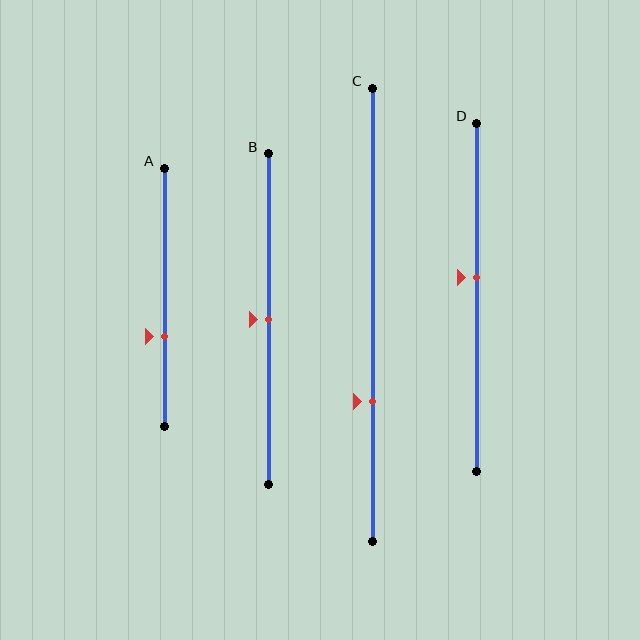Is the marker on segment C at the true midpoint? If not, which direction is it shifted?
No, the marker on segment C is shifted downward by about 19% of the segment length.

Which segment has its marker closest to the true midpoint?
Segment B has its marker closest to the true midpoint.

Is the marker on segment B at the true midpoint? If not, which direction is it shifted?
Yes, the marker on segment B is at the true midpoint.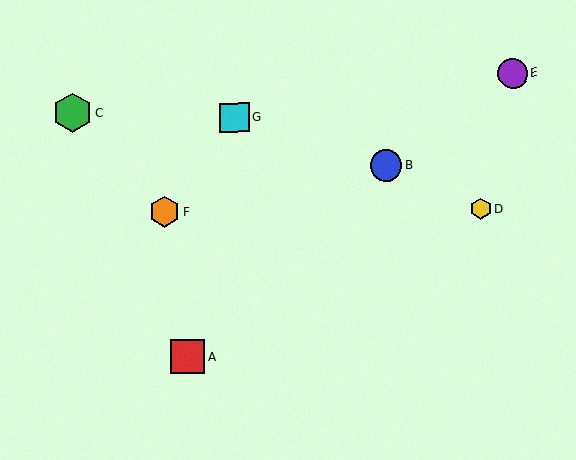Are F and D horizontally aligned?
Yes, both are at y≈212.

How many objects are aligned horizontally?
2 objects (D, F) are aligned horizontally.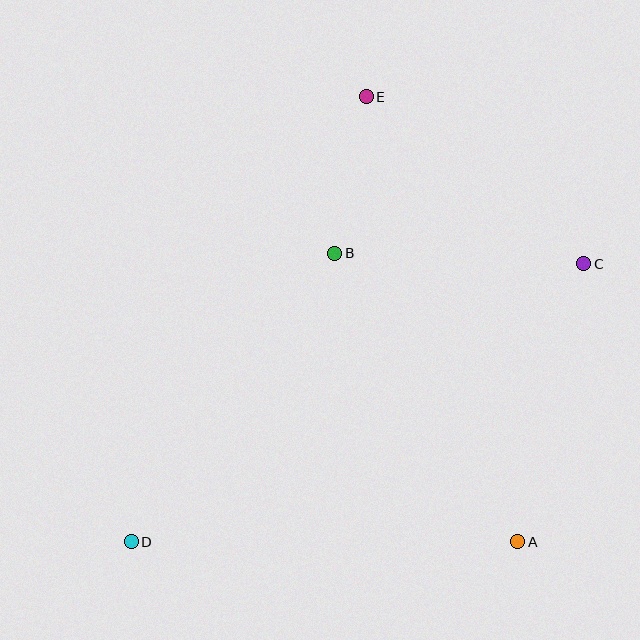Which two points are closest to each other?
Points B and E are closest to each other.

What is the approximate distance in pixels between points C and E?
The distance between C and E is approximately 274 pixels.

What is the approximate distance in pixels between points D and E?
The distance between D and E is approximately 503 pixels.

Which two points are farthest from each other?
Points C and D are farthest from each other.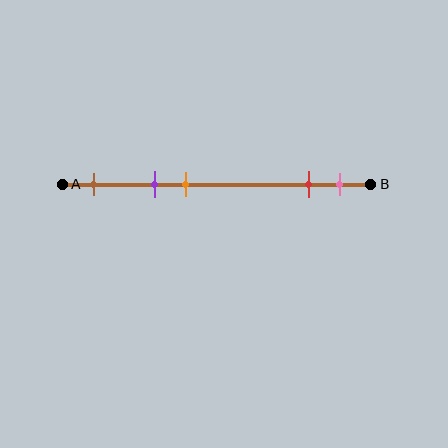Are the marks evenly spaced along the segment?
No, the marks are not evenly spaced.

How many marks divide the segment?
There are 5 marks dividing the segment.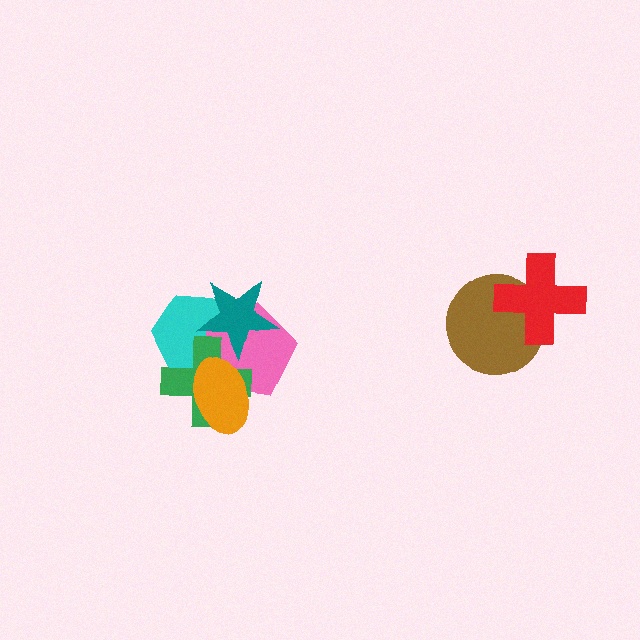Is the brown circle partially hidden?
Yes, it is partially covered by another shape.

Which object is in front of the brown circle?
The red cross is in front of the brown circle.